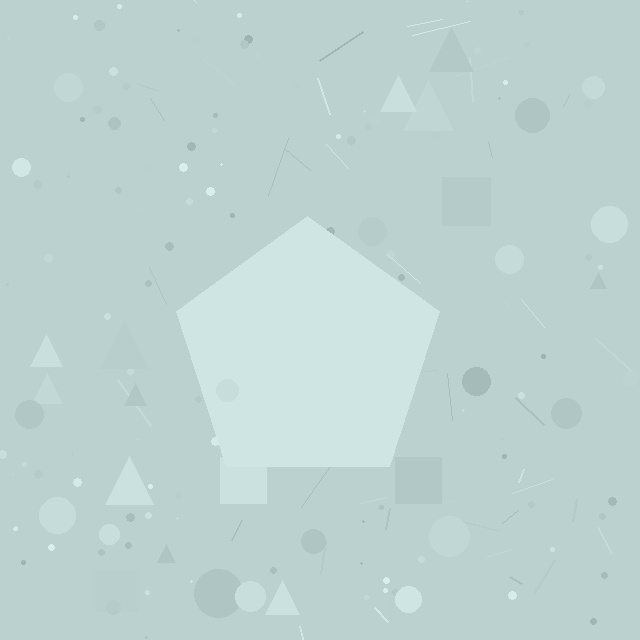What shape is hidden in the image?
A pentagon is hidden in the image.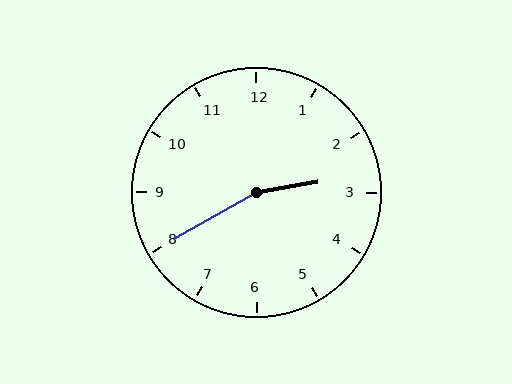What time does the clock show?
2:40.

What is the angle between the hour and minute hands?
Approximately 160 degrees.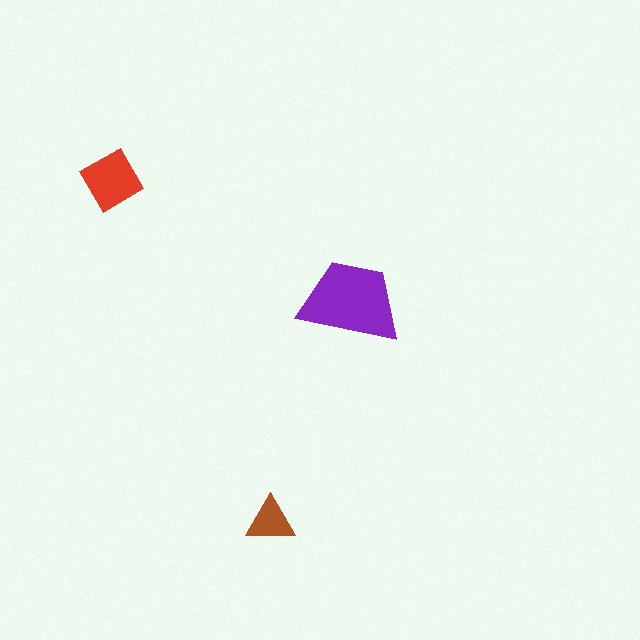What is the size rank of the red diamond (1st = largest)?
2nd.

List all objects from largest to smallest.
The purple trapezoid, the red diamond, the brown triangle.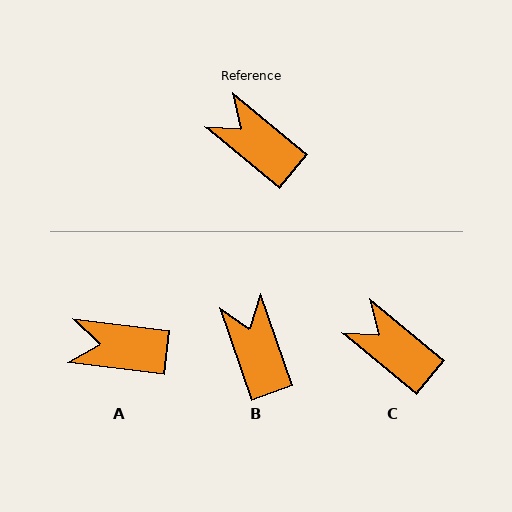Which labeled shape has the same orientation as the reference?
C.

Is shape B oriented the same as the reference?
No, it is off by about 31 degrees.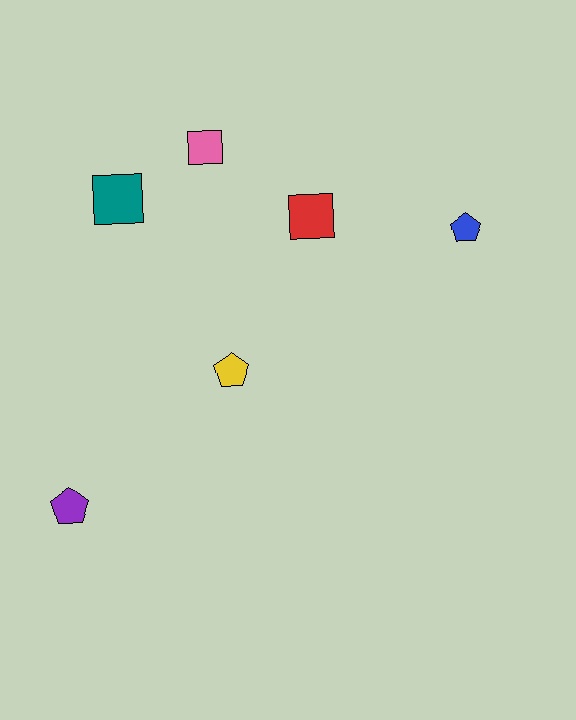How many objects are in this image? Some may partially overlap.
There are 6 objects.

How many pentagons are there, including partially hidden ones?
There are 3 pentagons.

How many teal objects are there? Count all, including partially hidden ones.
There is 1 teal object.